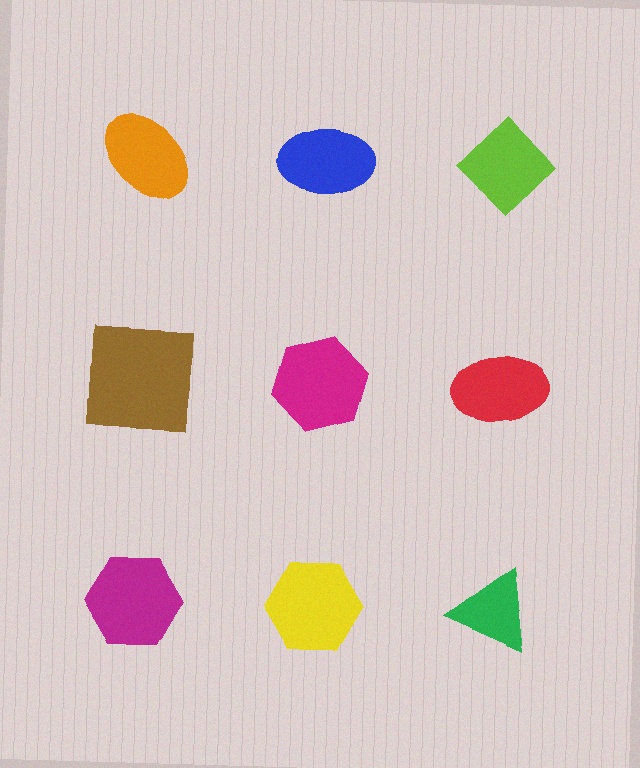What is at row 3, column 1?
A magenta hexagon.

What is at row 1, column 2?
A blue ellipse.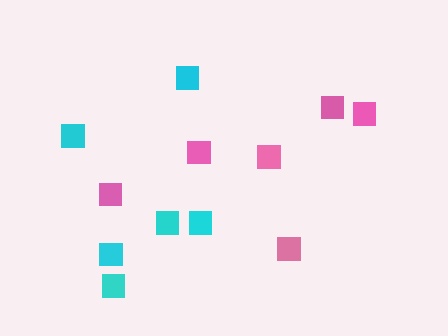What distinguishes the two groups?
There are 2 groups: one group of pink squares (6) and one group of cyan squares (6).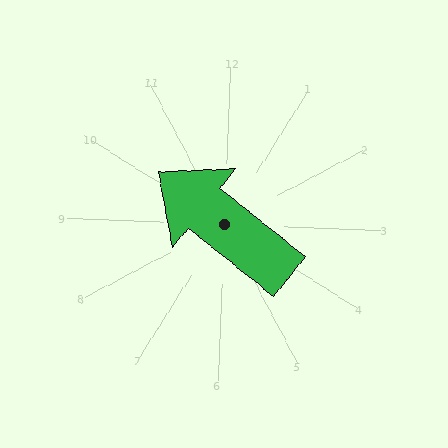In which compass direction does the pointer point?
Northwest.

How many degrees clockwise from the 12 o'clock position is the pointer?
Approximately 307 degrees.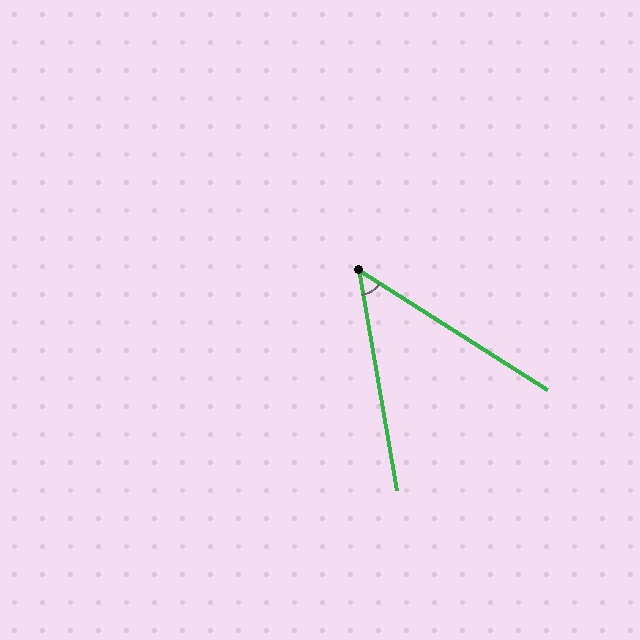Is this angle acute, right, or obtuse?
It is acute.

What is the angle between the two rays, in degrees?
Approximately 48 degrees.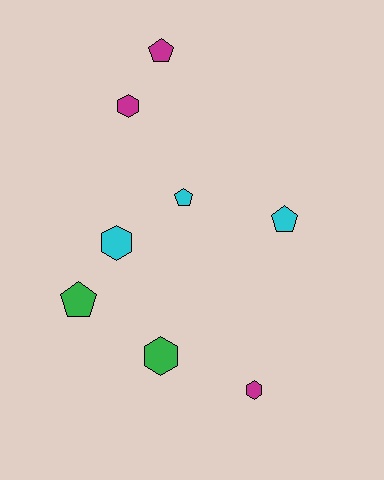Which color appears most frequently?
Cyan, with 3 objects.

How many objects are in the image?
There are 8 objects.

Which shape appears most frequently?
Hexagon, with 4 objects.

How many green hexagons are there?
There is 1 green hexagon.